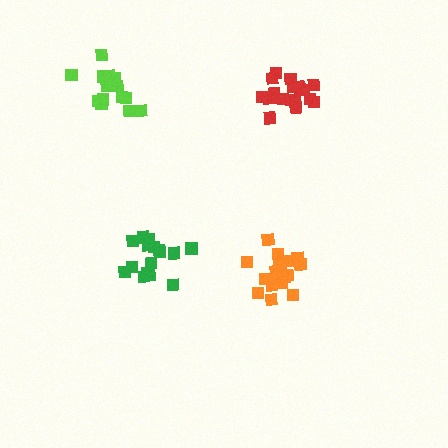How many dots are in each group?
Group 1: 19 dots, Group 2: 18 dots, Group 3: 16 dots, Group 4: 14 dots (67 total).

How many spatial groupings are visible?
There are 4 spatial groupings.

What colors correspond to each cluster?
The clusters are colored: red, orange, green, lime.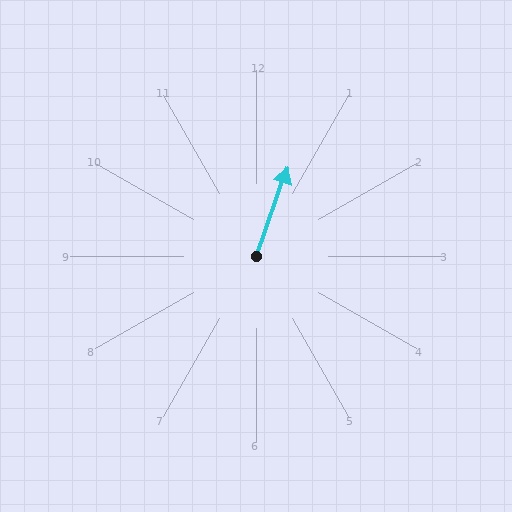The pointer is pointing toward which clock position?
Roughly 1 o'clock.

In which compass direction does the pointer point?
North.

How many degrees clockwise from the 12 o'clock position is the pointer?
Approximately 20 degrees.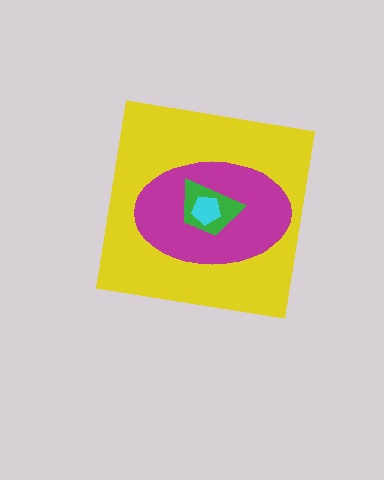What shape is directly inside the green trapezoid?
The cyan pentagon.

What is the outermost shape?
The yellow square.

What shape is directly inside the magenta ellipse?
The green trapezoid.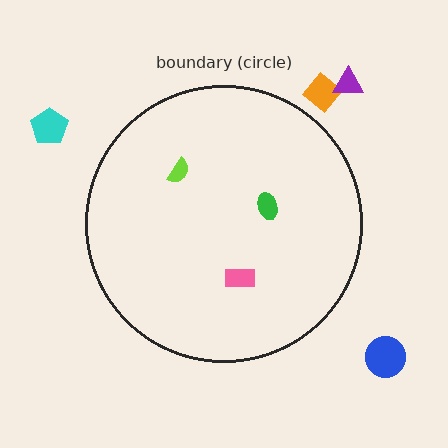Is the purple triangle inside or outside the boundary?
Outside.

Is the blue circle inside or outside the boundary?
Outside.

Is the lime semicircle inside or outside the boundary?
Inside.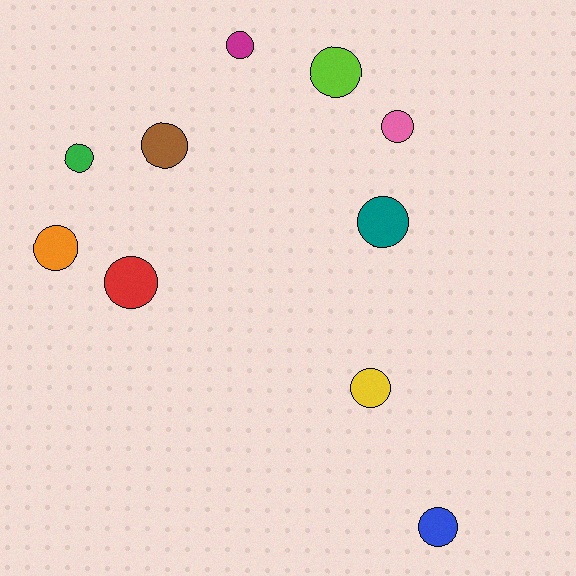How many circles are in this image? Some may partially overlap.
There are 10 circles.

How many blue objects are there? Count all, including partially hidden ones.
There is 1 blue object.